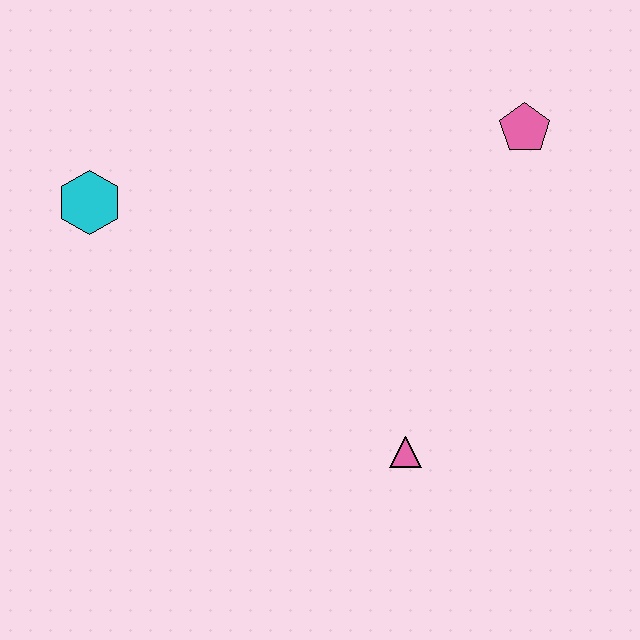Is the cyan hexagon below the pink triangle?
No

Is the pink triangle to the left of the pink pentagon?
Yes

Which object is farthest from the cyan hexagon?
The pink pentagon is farthest from the cyan hexagon.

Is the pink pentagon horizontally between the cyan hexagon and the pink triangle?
No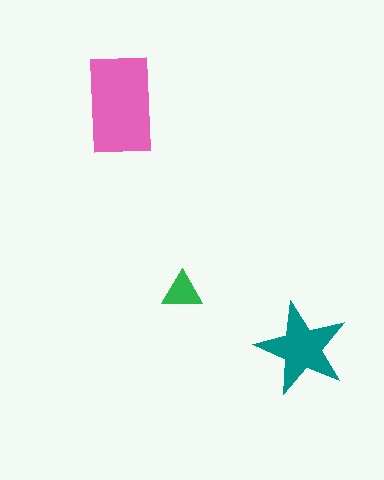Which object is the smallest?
The green triangle.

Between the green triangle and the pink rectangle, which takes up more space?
The pink rectangle.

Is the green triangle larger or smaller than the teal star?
Smaller.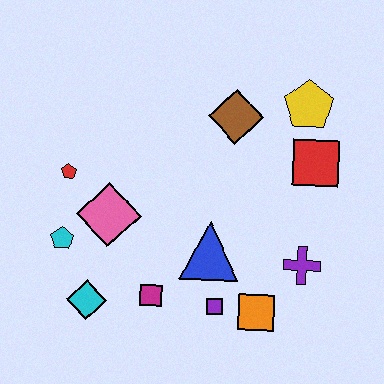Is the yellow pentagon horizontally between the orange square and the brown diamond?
No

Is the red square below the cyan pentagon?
No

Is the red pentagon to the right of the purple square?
No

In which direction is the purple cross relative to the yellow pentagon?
The purple cross is below the yellow pentagon.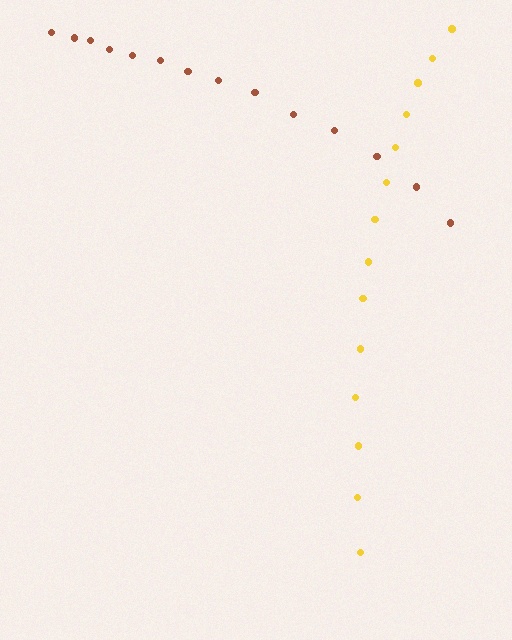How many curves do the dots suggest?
There are 2 distinct paths.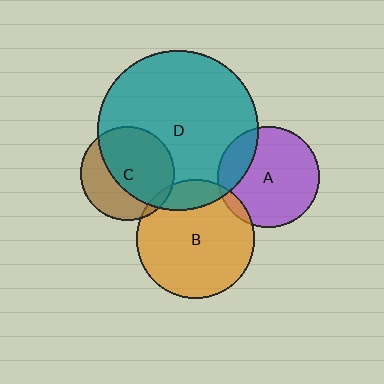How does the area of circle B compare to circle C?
Approximately 1.6 times.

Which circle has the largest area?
Circle D (teal).